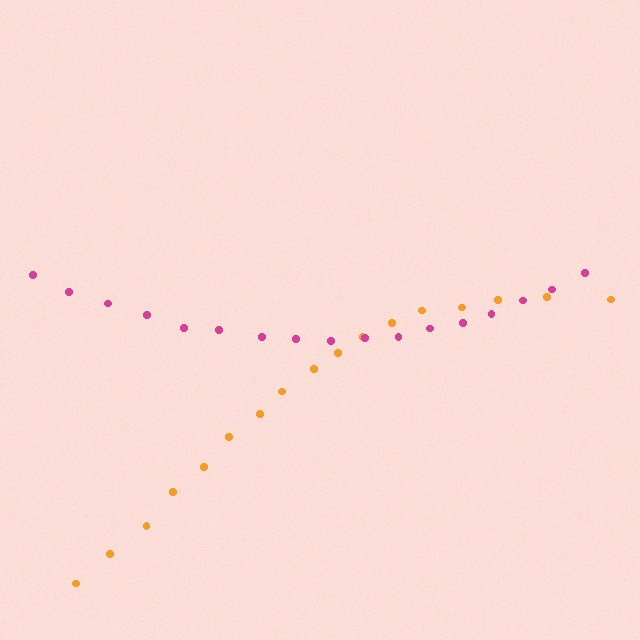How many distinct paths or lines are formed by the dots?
There are 2 distinct paths.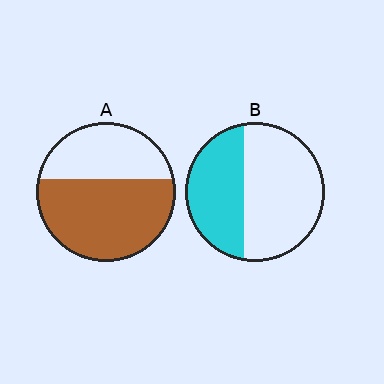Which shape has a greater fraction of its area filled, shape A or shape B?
Shape A.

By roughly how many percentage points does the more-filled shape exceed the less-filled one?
By roughly 20 percentage points (A over B).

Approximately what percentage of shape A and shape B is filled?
A is approximately 60% and B is approximately 40%.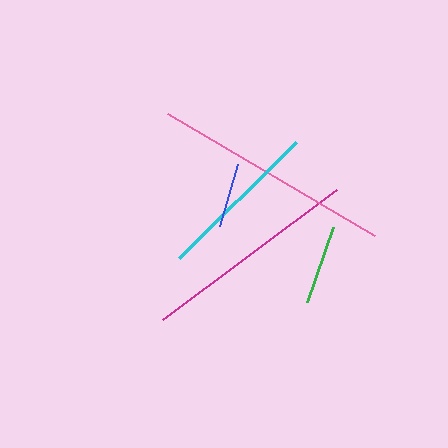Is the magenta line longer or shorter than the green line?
The magenta line is longer than the green line.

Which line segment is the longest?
The pink line is the longest at approximately 240 pixels.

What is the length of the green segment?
The green segment is approximately 79 pixels long.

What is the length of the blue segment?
The blue segment is approximately 65 pixels long.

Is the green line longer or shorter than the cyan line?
The cyan line is longer than the green line.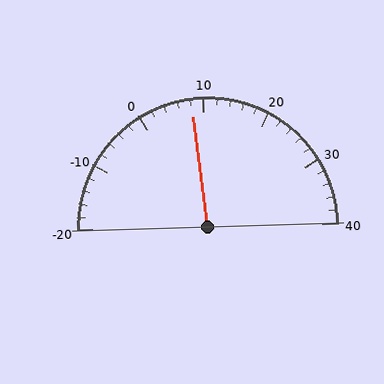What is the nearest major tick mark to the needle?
The nearest major tick mark is 10.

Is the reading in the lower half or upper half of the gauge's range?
The reading is in the lower half of the range (-20 to 40).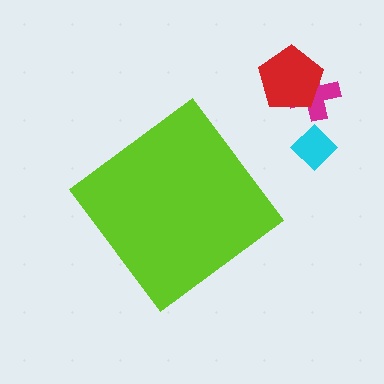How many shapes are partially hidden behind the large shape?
0 shapes are partially hidden.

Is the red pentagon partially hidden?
No, the red pentagon is fully visible.